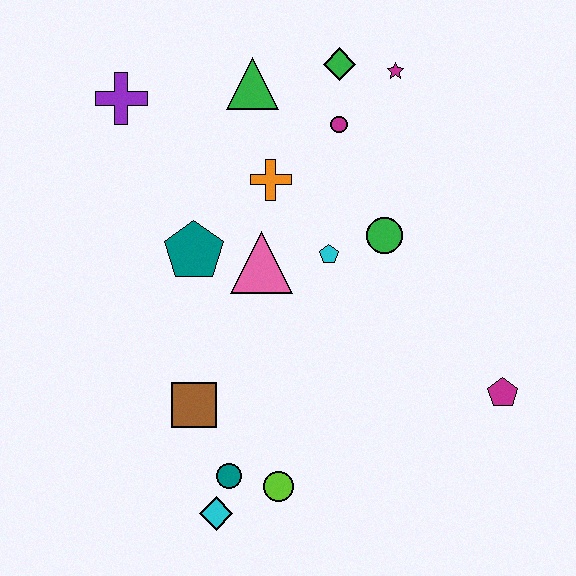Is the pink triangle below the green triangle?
Yes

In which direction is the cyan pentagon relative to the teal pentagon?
The cyan pentagon is to the right of the teal pentagon.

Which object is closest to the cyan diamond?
The teal circle is closest to the cyan diamond.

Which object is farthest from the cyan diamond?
The magenta star is farthest from the cyan diamond.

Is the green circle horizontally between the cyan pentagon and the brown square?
No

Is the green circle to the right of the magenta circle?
Yes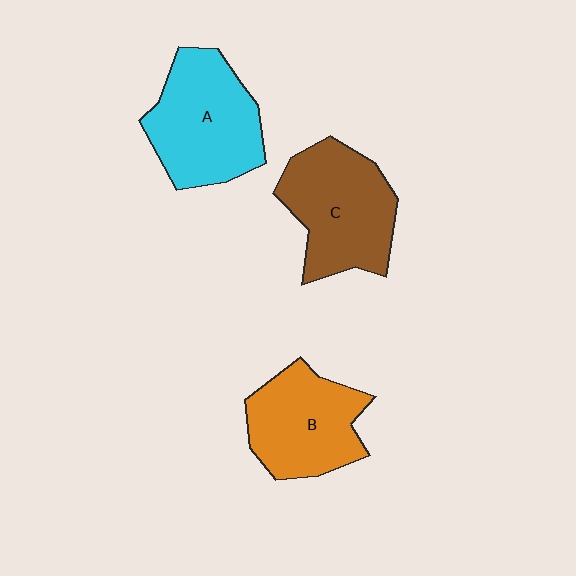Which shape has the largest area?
Shape A (cyan).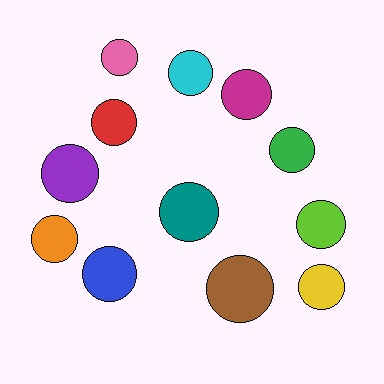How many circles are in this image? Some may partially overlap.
There are 12 circles.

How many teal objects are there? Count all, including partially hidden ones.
There is 1 teal object.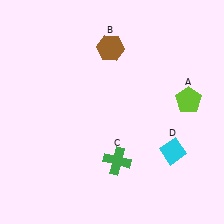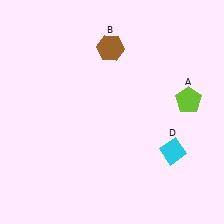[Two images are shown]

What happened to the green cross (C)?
The green cross (C) was removed in Image 2. It was in the bottom-right area of Image 1.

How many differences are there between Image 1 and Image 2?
There is 1 difference between the two images.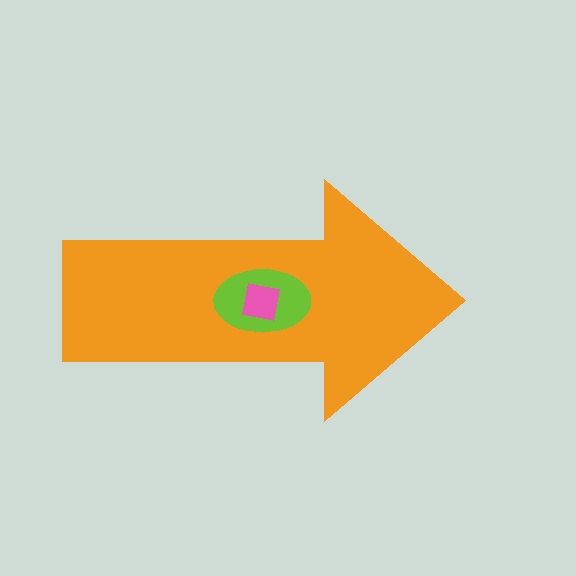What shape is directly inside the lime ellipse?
The pink square.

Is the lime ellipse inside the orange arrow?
Yes.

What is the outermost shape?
The orange arrow.